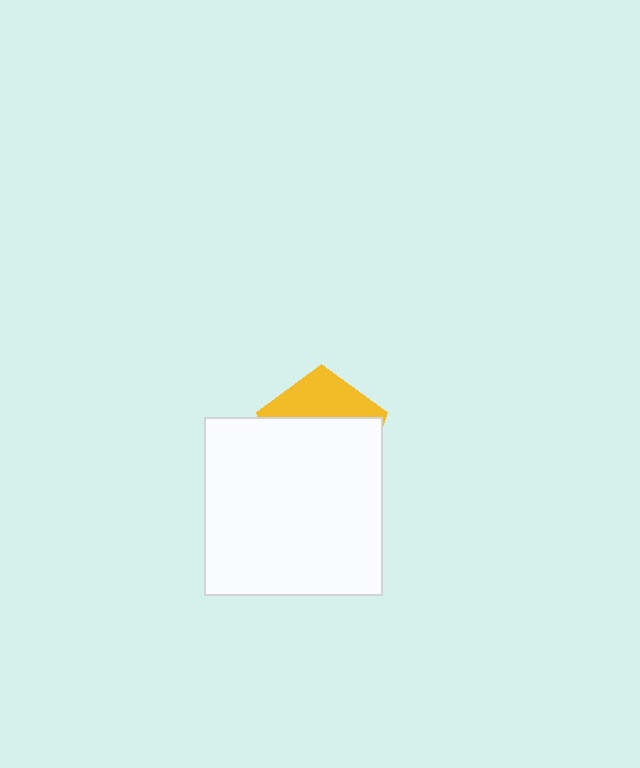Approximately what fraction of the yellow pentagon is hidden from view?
Roughly 66% of the yellow pentagon is hidden behind the white square.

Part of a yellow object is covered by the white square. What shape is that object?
It is a pentagon.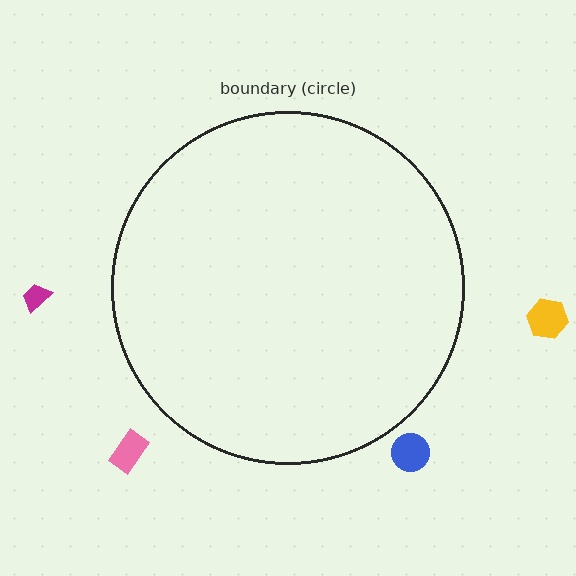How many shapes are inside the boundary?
0 inside, 4 outside.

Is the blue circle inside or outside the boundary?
Outside.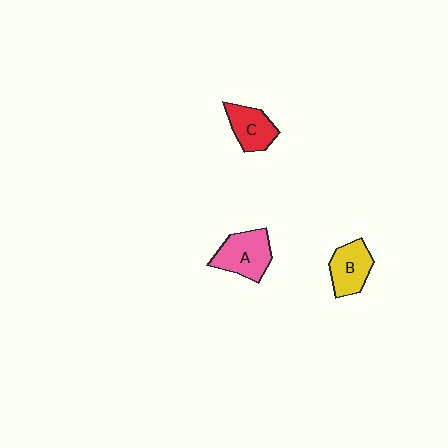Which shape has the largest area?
Shape A (pink).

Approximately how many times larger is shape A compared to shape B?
Approximately 1.2 times.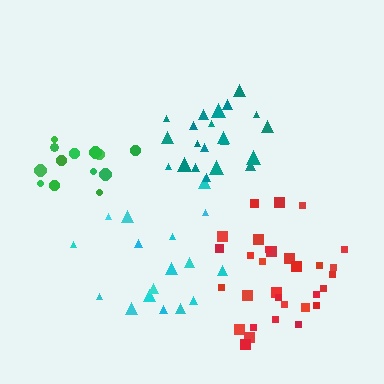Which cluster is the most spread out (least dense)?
Cyan.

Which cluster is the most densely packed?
Teal.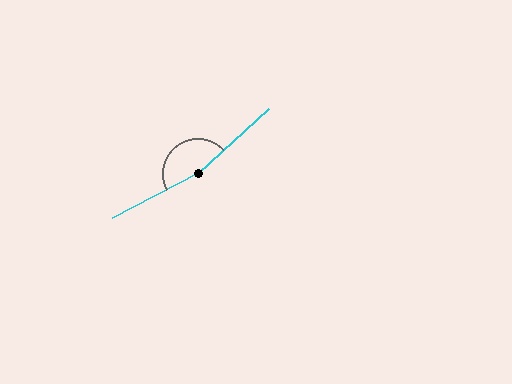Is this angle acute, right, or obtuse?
It is obtuse.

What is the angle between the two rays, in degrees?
Approximately 165 degrees.